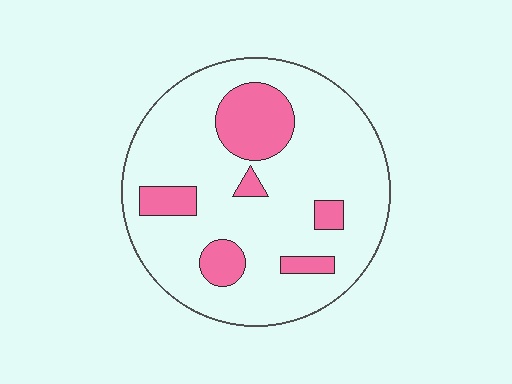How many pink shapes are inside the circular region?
6.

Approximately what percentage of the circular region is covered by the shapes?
Approximately 20%.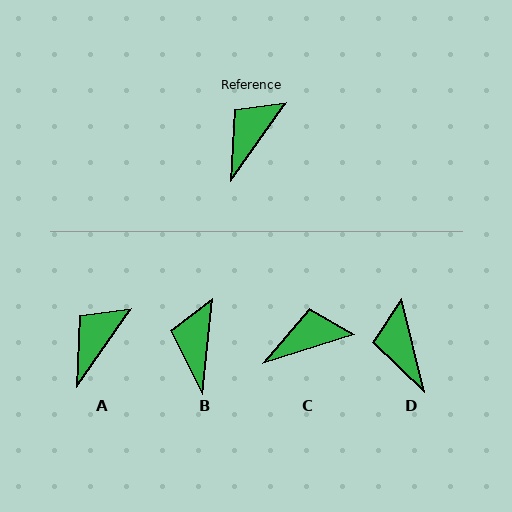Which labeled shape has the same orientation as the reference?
A.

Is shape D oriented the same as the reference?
No, it is off by about 49 degrees.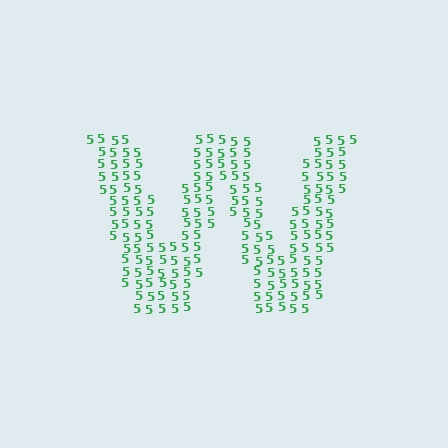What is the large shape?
The large shape is the letter W.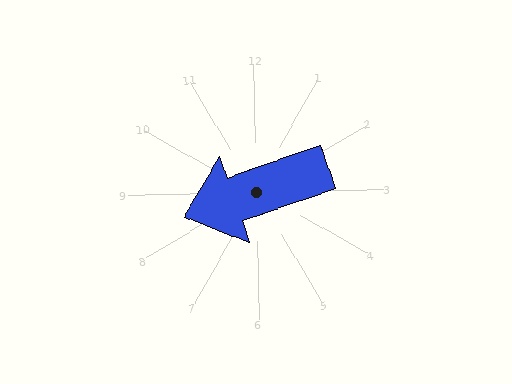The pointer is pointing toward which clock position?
Roughly 8 o'clock.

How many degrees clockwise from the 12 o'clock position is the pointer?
Approximately 252 degrees.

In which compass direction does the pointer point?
West.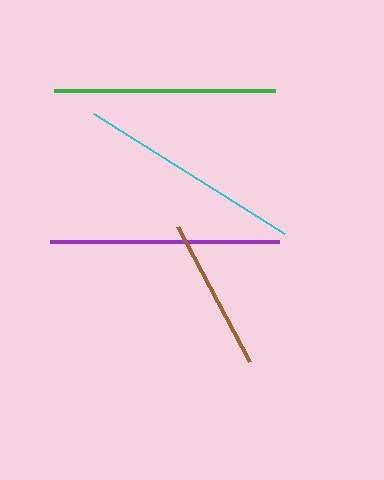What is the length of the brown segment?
The brown segment is approximately 153 pixels long.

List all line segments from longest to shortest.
From longest to shortest: purple, cyan, green, brown.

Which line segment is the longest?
The purple line is the longest at approximately 229 pixels.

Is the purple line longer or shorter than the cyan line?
The purple line is longer than the cyan line.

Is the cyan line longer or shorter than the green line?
The cyan line is longer than the green line.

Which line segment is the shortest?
The brown line is the shortest at approximately 153 pixels.